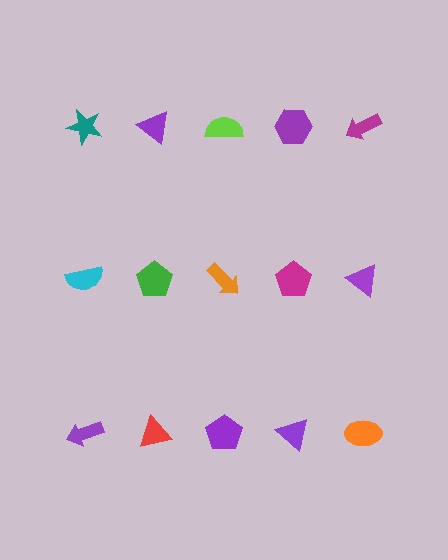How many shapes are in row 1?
5 shapes.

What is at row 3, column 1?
A purple arrow.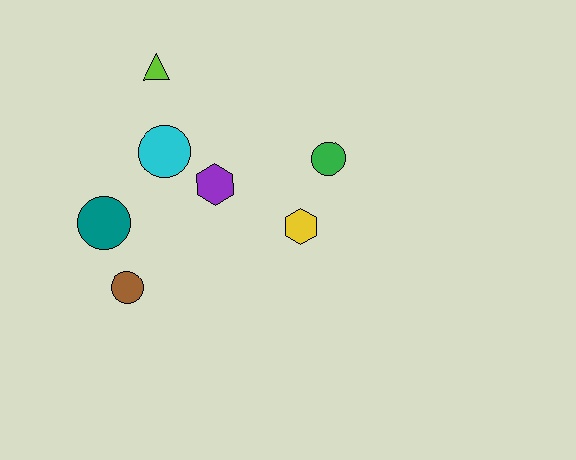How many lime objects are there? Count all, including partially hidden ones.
There is 1 lime object.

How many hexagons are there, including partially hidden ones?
There are 2 hexagons.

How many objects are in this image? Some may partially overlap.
There are 7 objects.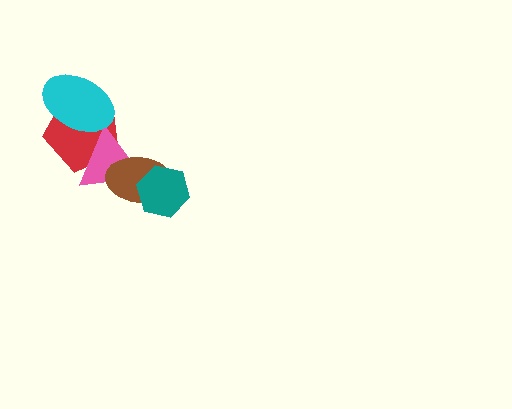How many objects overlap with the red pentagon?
2 objects overlap with the red pentagon.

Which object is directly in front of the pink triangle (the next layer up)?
The brown ellipse is directly in front of the pink triangle.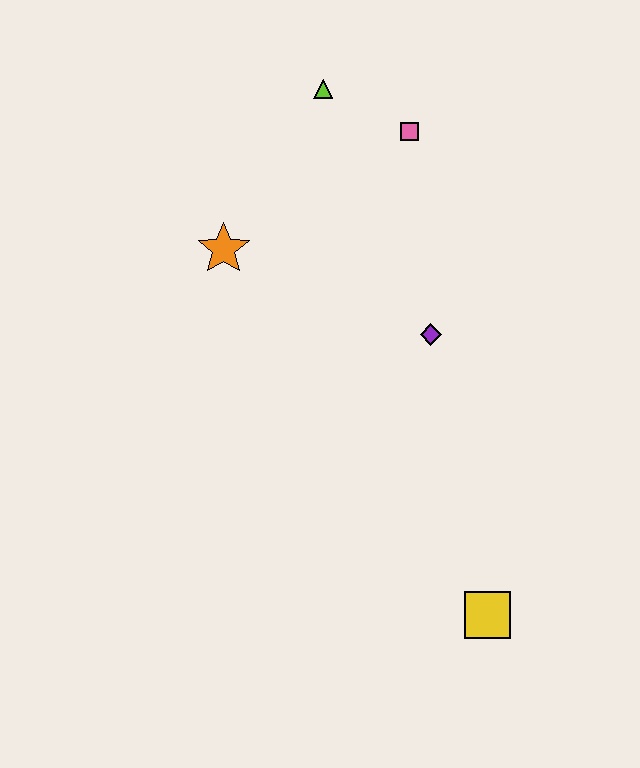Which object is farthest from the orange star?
The yellow square is farthest from the orange star.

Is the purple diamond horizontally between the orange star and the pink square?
No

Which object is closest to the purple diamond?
The pink square is closest to the purple diamond.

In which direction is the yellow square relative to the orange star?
The yellow square is below the orange star.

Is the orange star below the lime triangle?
Yes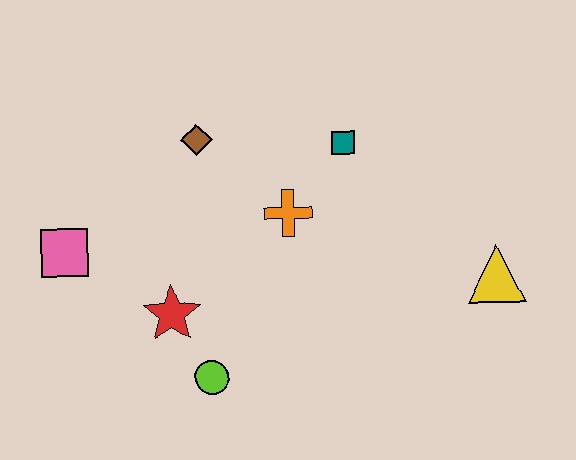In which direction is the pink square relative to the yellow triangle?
The pink square is to the left of the yellow triangle.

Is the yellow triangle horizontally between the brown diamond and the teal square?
No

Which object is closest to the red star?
The lime circle is closest to the red star.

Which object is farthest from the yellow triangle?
The pink square is farthest from the yellow triangle.